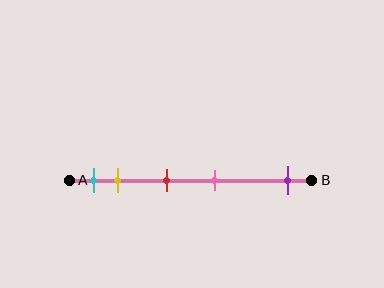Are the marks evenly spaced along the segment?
No, the marks are not evenly spaced.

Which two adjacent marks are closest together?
The cyan and yellow marks are the closest adjacent pair.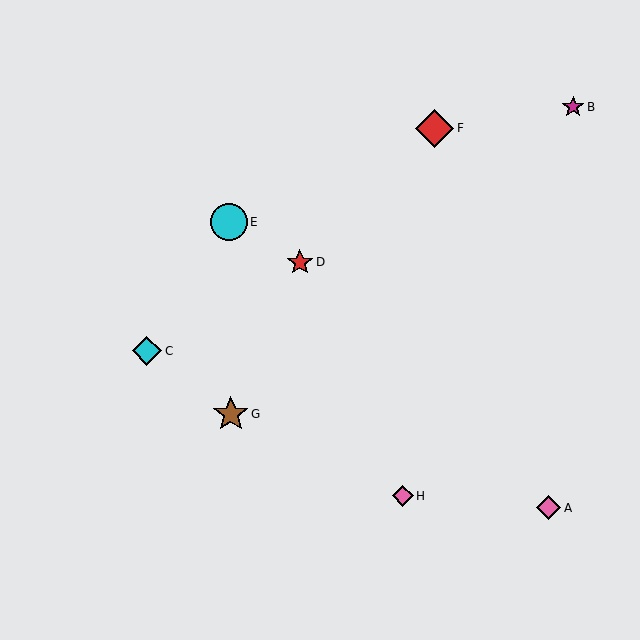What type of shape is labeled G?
Shape G is a brown star.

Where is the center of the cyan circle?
The center of the cyan circle is at (229, 222).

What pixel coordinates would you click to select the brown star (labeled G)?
Click at (231, 414) to select the brown star G.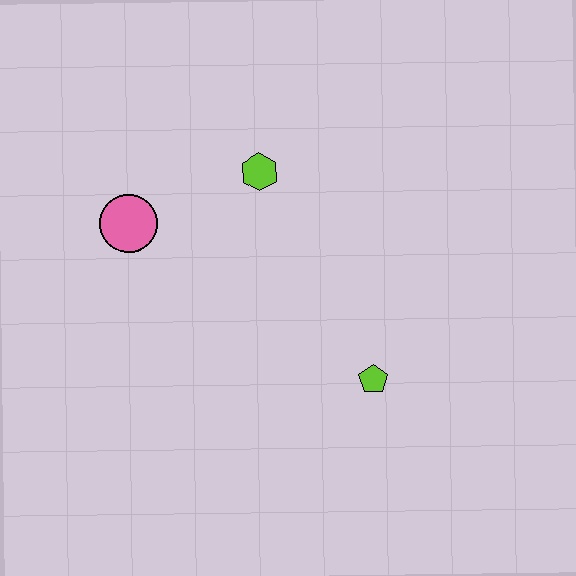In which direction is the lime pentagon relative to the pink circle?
The lime pentagon is to the right of the pink circle.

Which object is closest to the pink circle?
The lime hexagon is closest to the pink circle.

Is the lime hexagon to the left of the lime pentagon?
Yes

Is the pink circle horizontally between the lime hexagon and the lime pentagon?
No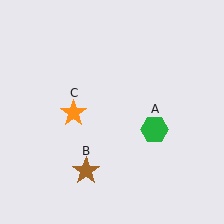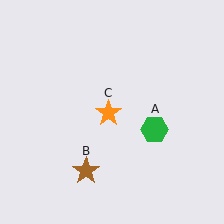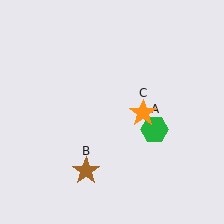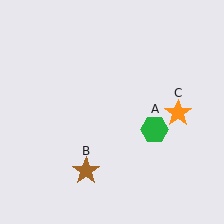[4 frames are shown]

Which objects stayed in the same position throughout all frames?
Green hexagon (object A) and brown star (object B) remained stationary.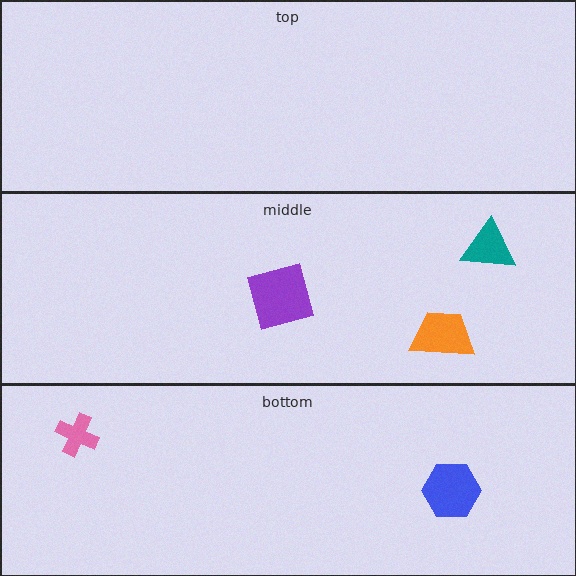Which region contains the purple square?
The middle region.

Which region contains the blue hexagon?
The bottom region.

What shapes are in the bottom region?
The pink cross, the blue hexagon.